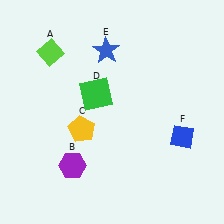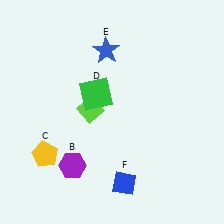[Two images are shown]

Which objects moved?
The objects that moved are: the lime diamond (A), the yellow pentagon (C), the blue diamond (F).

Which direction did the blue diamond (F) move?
The blue diamond (F) moved left.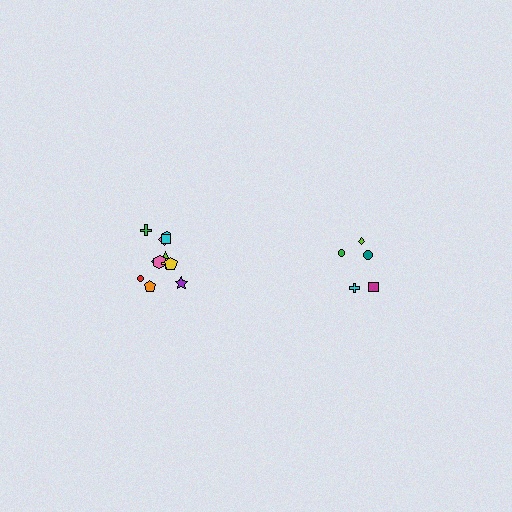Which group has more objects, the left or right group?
The left group.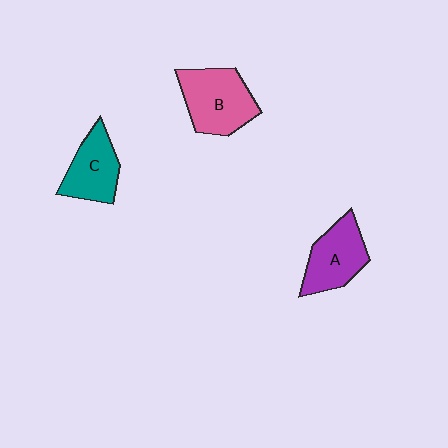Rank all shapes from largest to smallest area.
From largest to smallest: B (pink), A (purple), C (teal).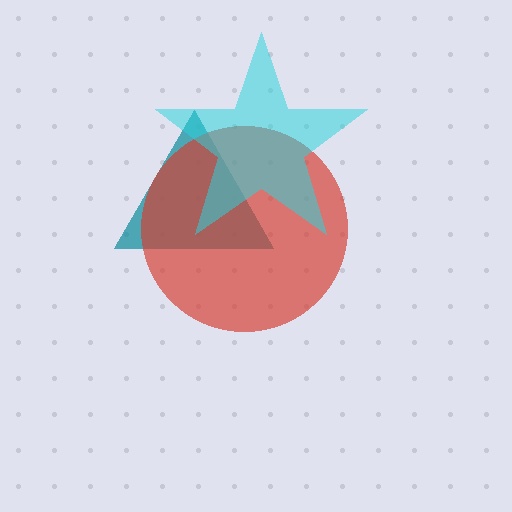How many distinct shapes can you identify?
There are 3 distinct shapes: a teal triangle, a red circle, a cyan star.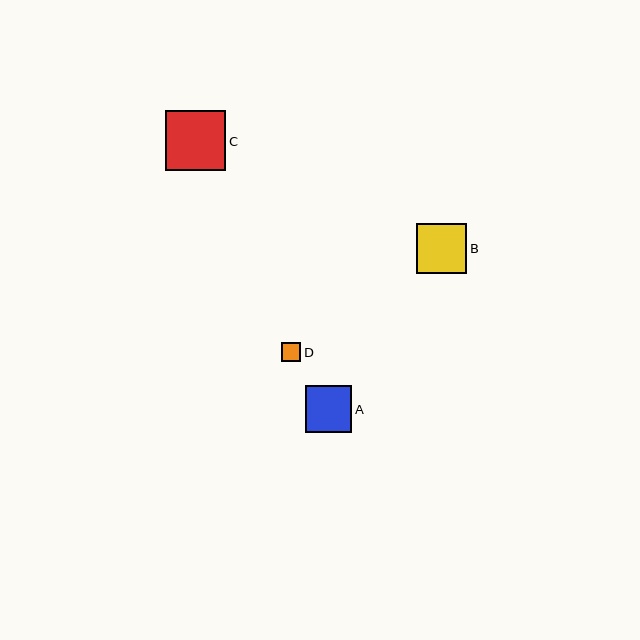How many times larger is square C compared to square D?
Square C is approximately 3.2 times the size of square D.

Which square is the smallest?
Square D is the smallest with a size of approximately 19 pixels.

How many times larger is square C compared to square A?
Square C is approximately 1.3 times the size of square A.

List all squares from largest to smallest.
From largest to smallest: C, B, A, D.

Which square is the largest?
Square C is the largest with a size of approximately 60 pixels.